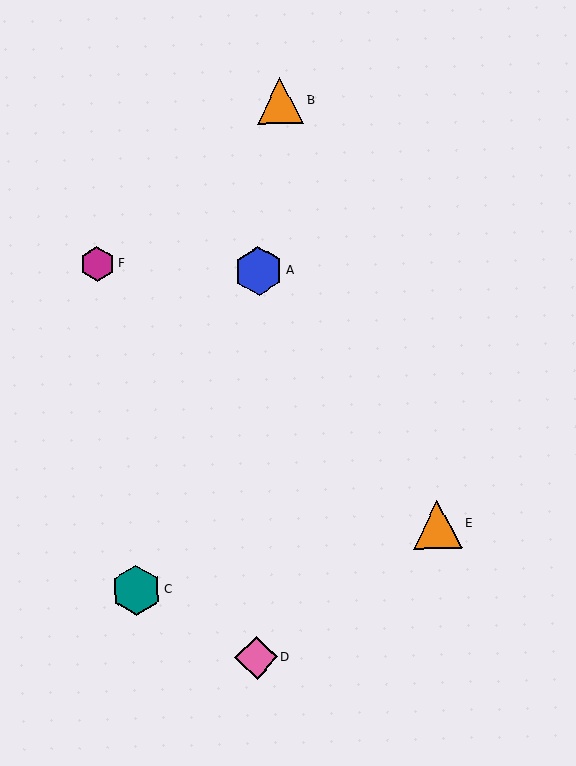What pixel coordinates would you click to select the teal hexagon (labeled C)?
Click at (136, 590) to select the teal hexagon C.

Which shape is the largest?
The teal hexagon (labeled C) is the largest.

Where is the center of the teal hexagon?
The center of the teal hexagon is at (136, 590).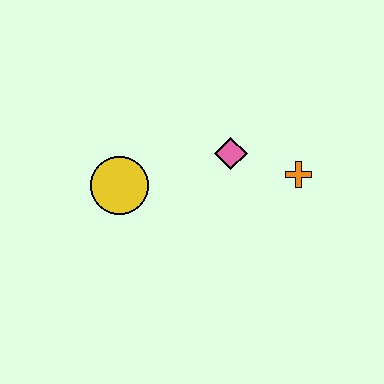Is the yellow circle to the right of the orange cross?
No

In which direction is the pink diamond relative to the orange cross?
The pink diamond is to the left of the orange cross.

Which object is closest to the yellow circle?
The pink diamond is closest to the yellow circle.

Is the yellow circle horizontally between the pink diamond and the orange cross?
No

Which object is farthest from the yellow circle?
The orange cross is farthest from the yellow circle.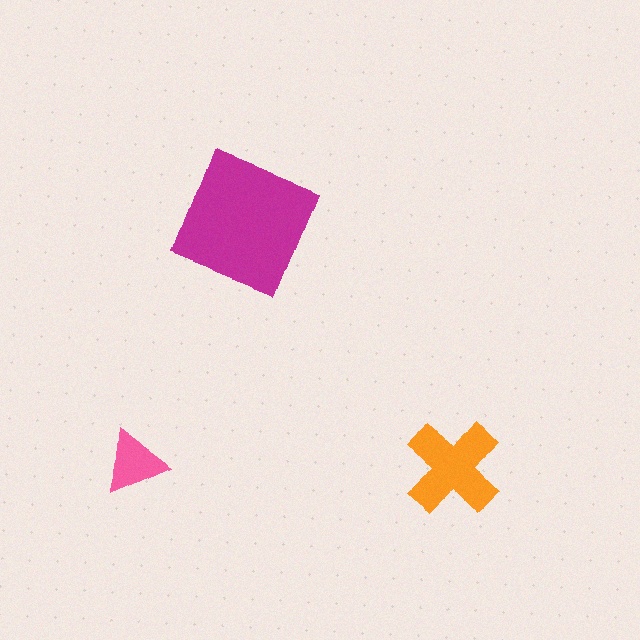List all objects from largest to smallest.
The magenta square, the orange cross, the pink triangle.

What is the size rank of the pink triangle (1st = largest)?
3rd.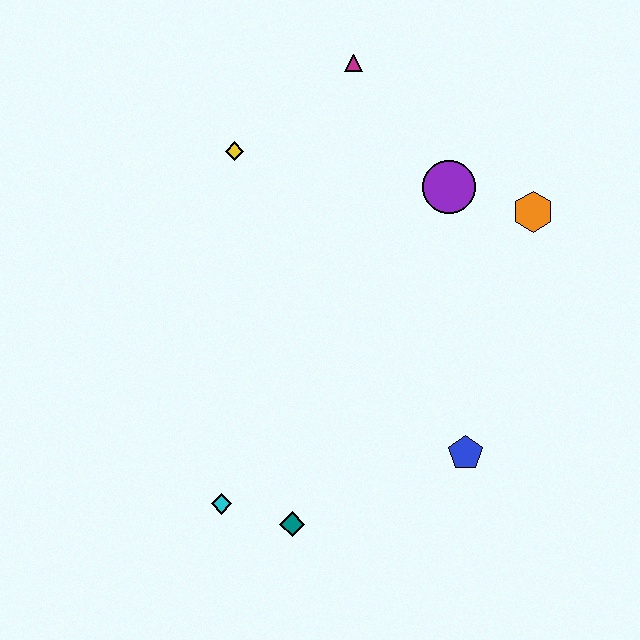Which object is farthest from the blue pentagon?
The magenta triangle is farthest from the blue pentagon.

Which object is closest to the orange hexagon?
The purple circle is closest to the orange hexagon.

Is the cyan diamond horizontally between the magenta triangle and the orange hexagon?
No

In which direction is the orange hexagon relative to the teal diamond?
The orange hexagon is above the teal diamond.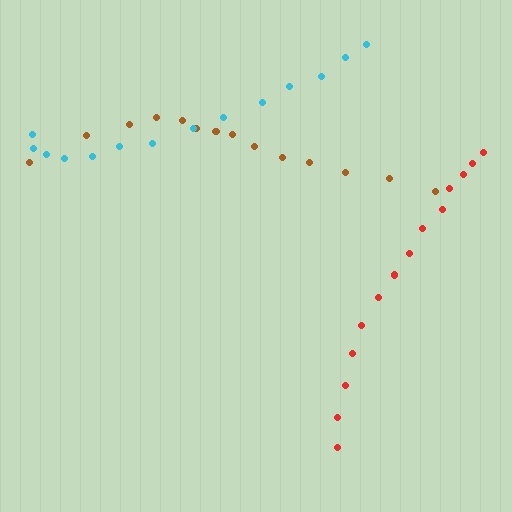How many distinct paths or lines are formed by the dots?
There are 3 distinct paths.